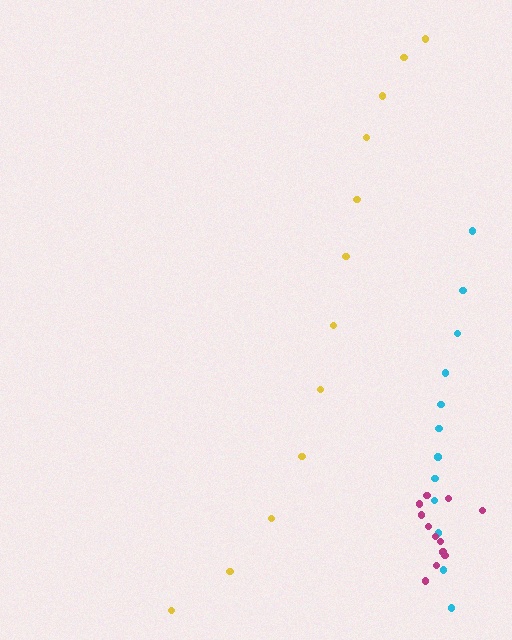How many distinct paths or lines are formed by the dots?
There are 3 distinct paths.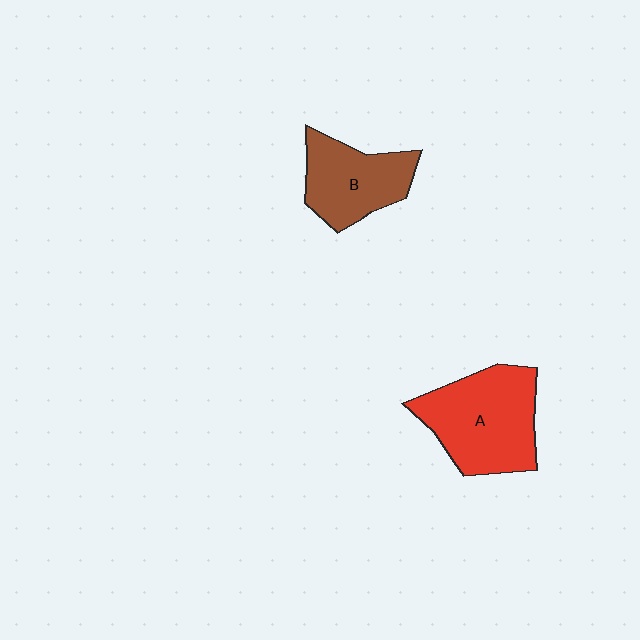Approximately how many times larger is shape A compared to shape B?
Approximately 1.4 times.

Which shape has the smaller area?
Shape B (brown).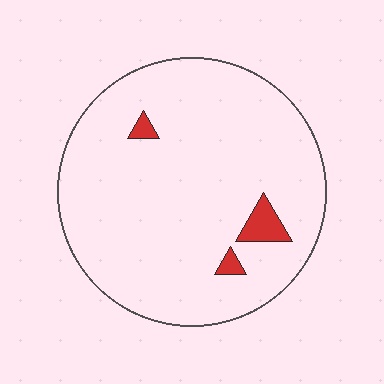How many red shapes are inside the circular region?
3.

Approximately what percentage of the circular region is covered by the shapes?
Approximately 5%.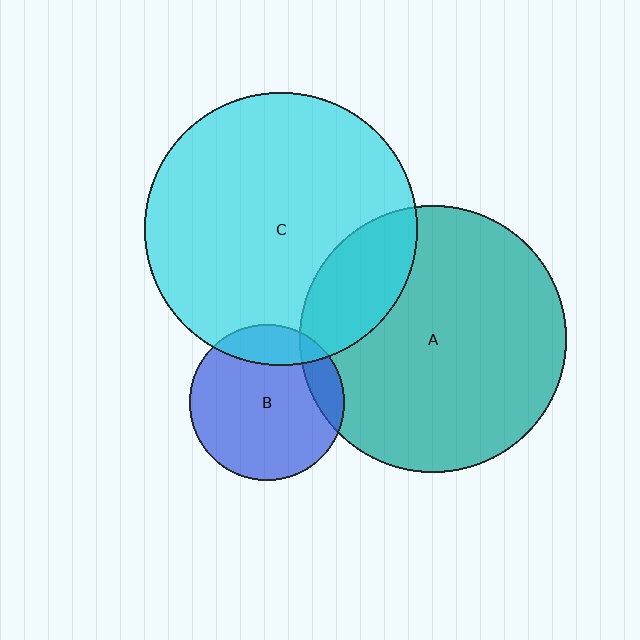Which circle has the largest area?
Circle C (cyan).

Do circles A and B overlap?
Yes.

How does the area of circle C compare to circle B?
Approximately 3.1 times.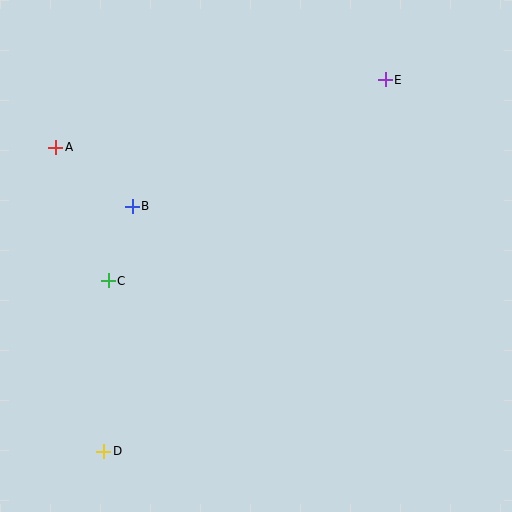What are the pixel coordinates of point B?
Point B is at (132, 206).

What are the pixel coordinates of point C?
Point C is at (108, 281).